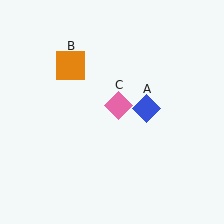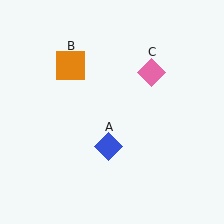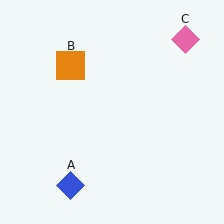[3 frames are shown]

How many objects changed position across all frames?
2 objects changed position: blue diamond (object A), pink diamond (object C).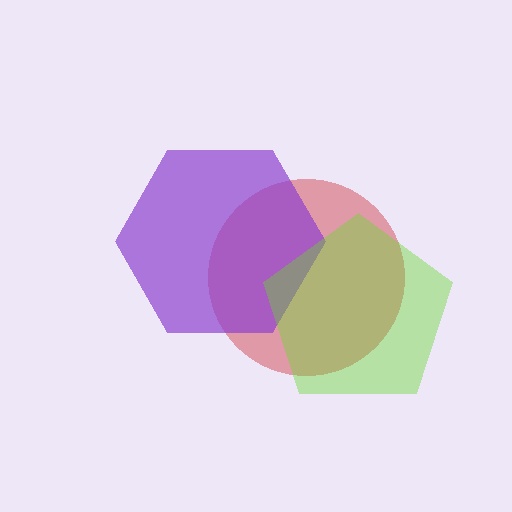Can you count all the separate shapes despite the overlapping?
Yes, there are 3 separate shapes.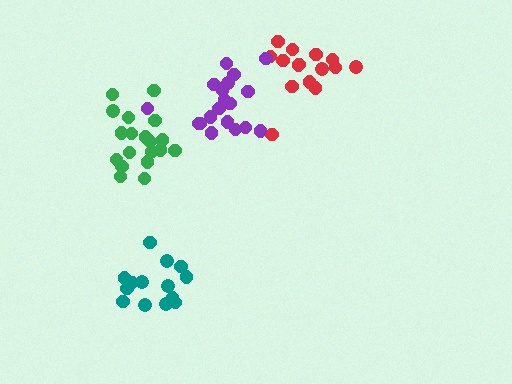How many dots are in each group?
Group 1: 19 dots, Group 2: 15 dots, Group 3: 15 dots, Group 4: 19 dots (68 total).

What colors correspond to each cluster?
The clusters are colored: green, red, teal, purple.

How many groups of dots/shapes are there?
There are 4 groups.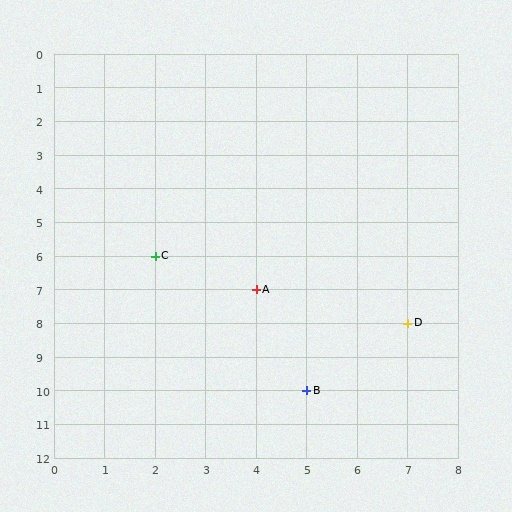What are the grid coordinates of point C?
Point C is at grid coordinates (2, 6).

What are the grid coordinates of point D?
Point D is at grid coordinates (7, 8).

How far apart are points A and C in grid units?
Points A and C are 2 columns and 1 row apart (about 2.2 grid units diagonally).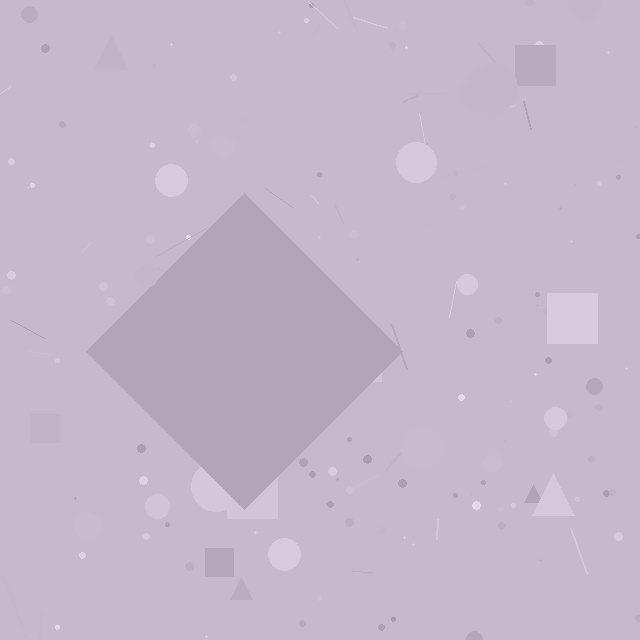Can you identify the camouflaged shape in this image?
The camouflaged shape is a diamond.